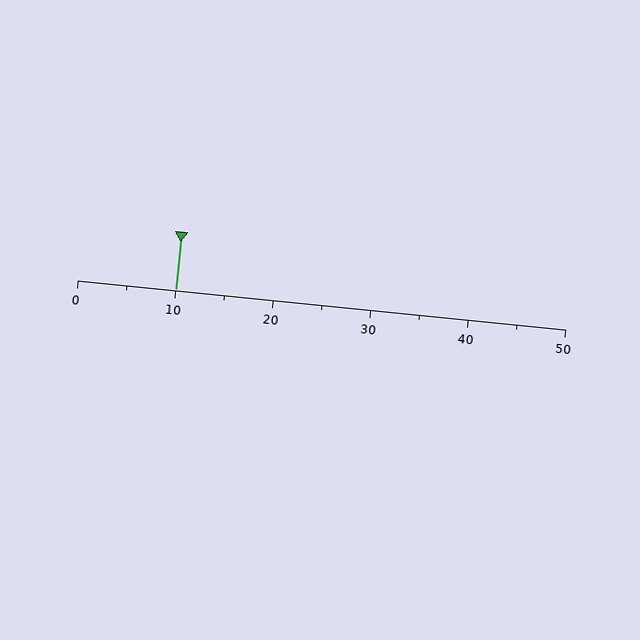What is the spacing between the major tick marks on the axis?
The major ticks are spaced 10 apart.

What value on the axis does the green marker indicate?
The marker indicates approximately 10.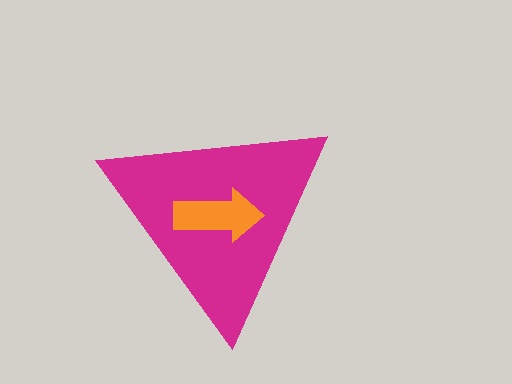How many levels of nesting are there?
2.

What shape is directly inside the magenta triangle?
The orange arrow.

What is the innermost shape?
The orange arrow.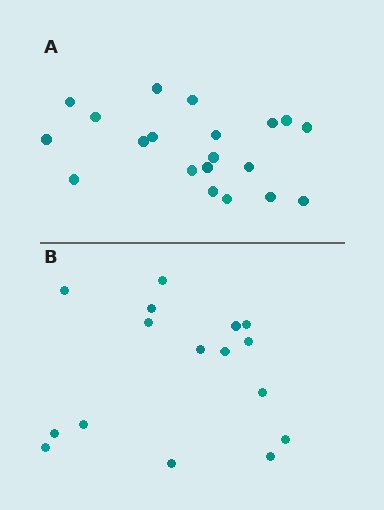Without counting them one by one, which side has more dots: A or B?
Region A (the top region) has more dots.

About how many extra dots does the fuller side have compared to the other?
Region A has about 4 more dots than region B.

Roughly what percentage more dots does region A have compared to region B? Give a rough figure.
About 25% more.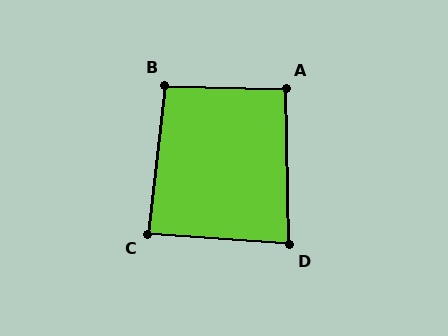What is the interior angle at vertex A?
Approximately 92 degrees (approximately right).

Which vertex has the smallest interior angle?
D, at approximately 85 degrees.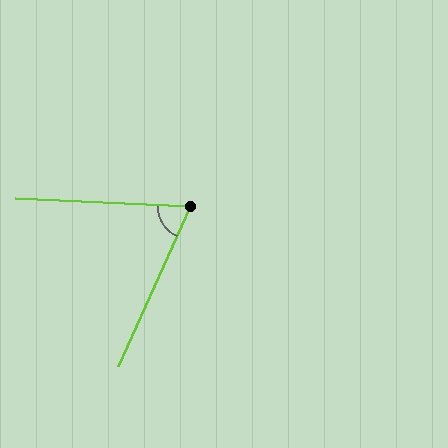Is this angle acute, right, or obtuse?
It is acute.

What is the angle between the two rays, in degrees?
Approximately 68 degrees.